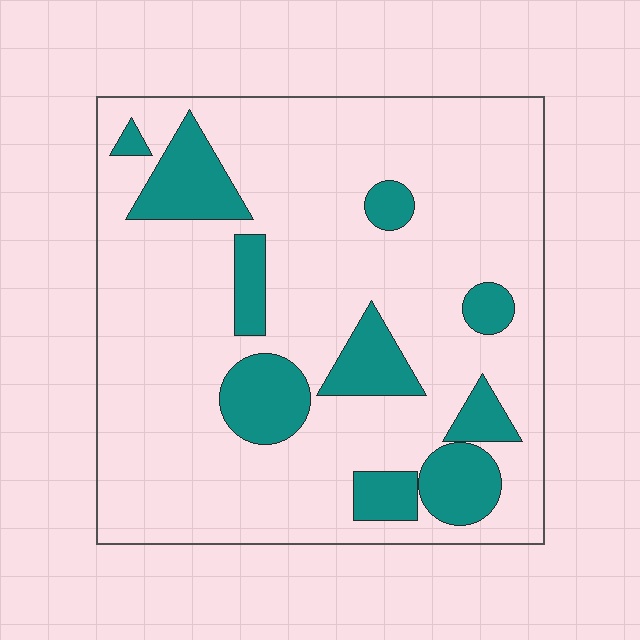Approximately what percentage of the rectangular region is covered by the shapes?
Approximately 20%.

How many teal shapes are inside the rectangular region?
10.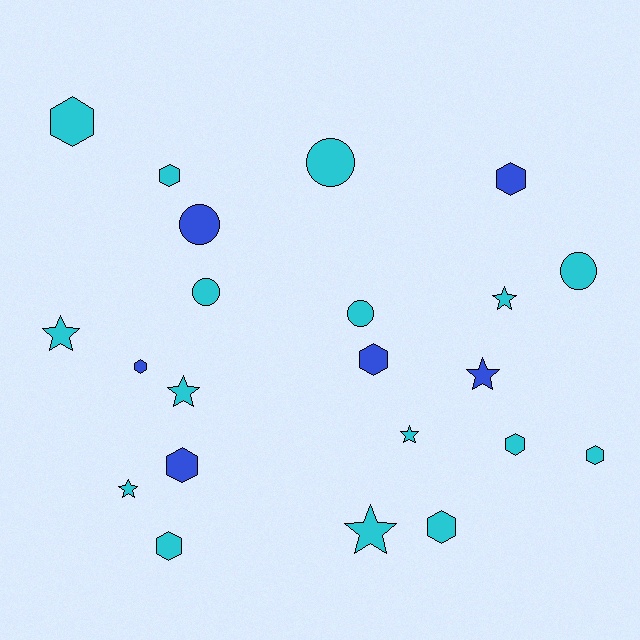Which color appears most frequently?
Cyan, with 16 objects.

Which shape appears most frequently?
Hexagon, with 10 objects.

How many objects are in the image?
There are 22 objects.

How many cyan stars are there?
There are 6 cyan stars.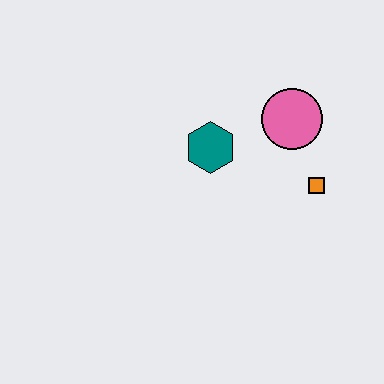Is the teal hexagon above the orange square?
Yes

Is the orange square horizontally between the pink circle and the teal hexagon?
No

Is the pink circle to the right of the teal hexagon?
Yes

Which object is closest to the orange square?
The pink circle is closest to the orange square.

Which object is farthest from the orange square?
The teal hexagon is farthest from the orange square.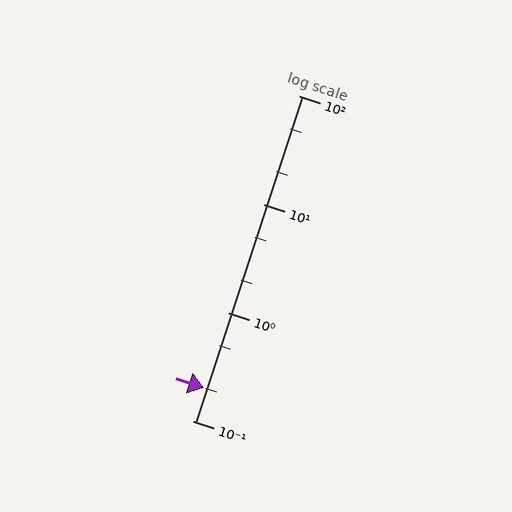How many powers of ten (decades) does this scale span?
The scale spans 3 decades, from 0.1 to 100.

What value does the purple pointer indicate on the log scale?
The pointer indicates approximately 0.2.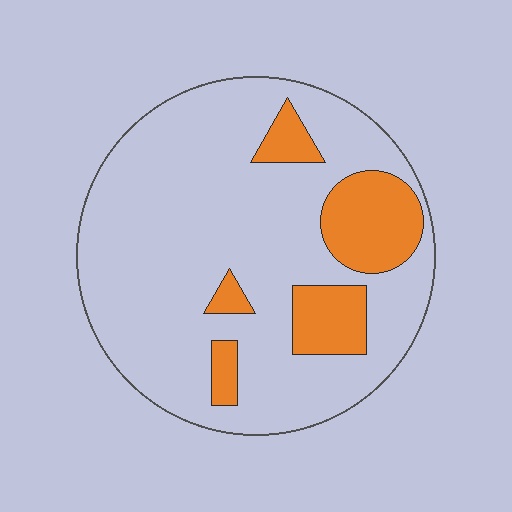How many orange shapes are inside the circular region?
5.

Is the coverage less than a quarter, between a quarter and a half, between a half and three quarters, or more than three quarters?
Less than a quarter.